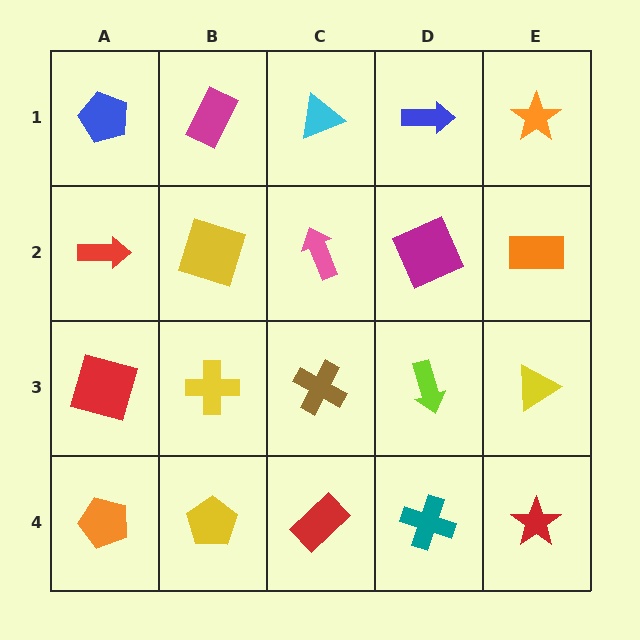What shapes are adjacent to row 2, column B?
A magenta rectangle (row 1, column B), a yellow cross (row 3, column B), a red arrow (row 2, column A), a pink arrow (row 2, column C).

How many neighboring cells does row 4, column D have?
3.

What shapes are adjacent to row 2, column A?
A blue pentagon (row 1, column A), a red square (row 3, column A), a yellow square (row 2, column B).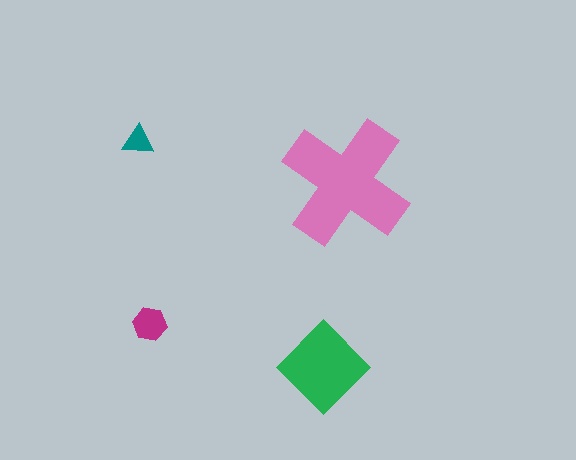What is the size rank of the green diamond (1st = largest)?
2nd.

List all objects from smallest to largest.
The teal triangle, the magenta hexagon, the green diamond, the pink cross.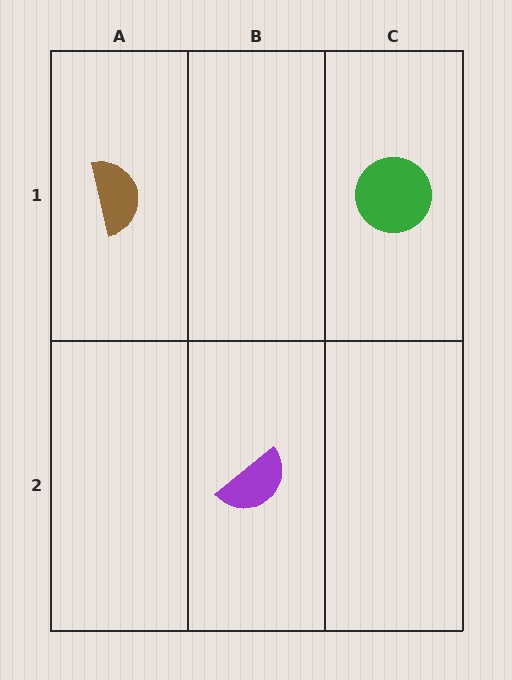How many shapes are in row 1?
2 shapes.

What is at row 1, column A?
A brown semicircle.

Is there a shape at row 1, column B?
No, that cell is empty.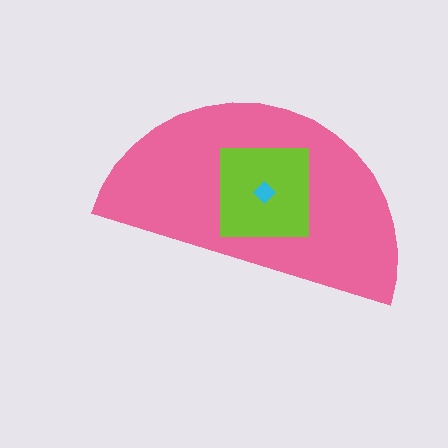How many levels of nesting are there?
3.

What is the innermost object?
The cyan diamond.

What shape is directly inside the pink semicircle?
The lime square.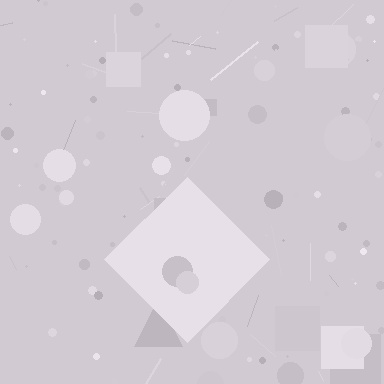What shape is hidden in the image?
A diamond is hidden in the image.